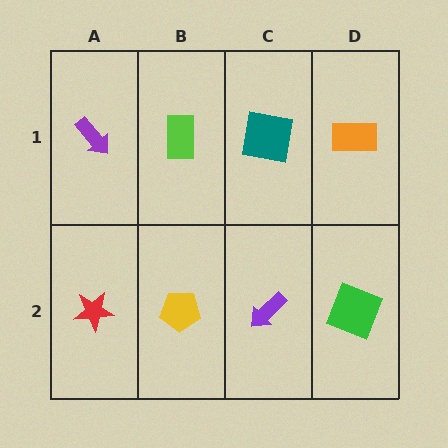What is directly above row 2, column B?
A lime rectangle.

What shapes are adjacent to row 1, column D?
A green square (row 2, column D), a teal square (row 1, column C).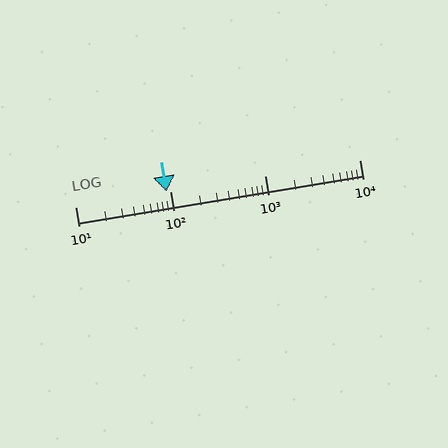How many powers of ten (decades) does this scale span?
The scale spans 3 decades, from 10 to 10000.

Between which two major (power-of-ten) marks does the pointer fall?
The pointer is between 10 and 100.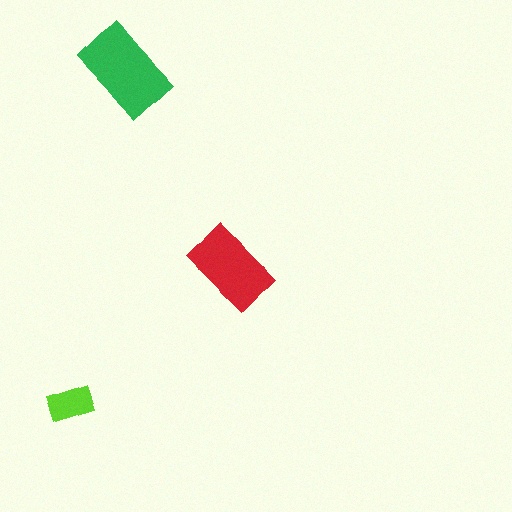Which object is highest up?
The green rectangle is topmost.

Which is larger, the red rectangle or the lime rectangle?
The red one.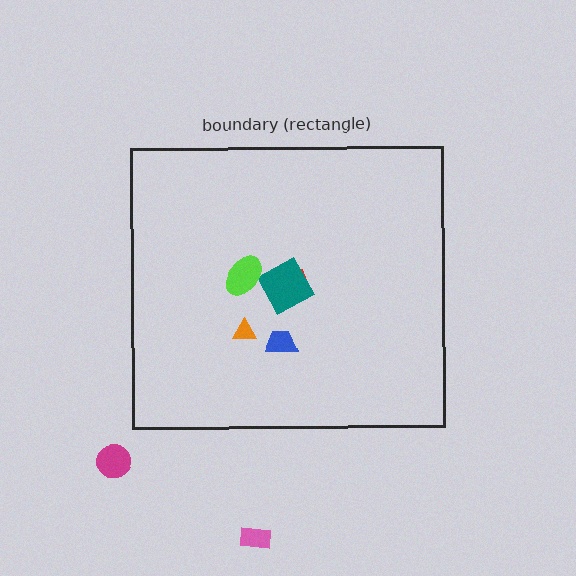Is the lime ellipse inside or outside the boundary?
Inside.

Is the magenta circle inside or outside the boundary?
Outside.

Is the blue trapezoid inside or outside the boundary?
Inside.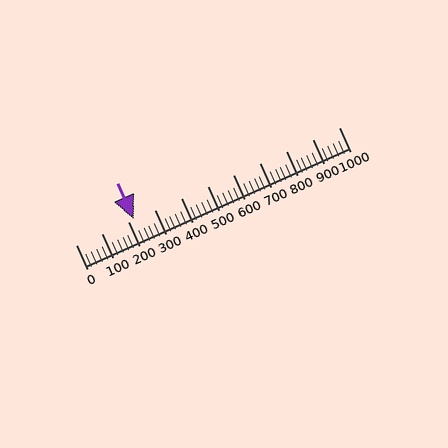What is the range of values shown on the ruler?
The ruler shows values from 0 to 1000.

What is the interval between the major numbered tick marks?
The major tick marks are spaced 100 units apart.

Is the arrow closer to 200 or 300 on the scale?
The arrow is closer to 200.